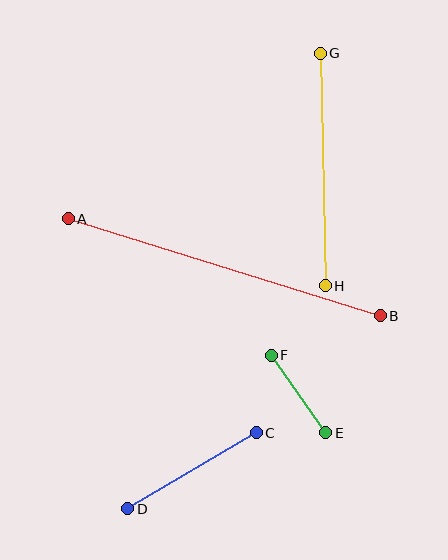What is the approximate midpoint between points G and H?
The midpoint is at approximately (323, 169) pixels.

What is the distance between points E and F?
The distance is approximately 95 pixels.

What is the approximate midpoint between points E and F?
The midpoint is at approximately (299, 394) pixels.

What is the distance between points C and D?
The distance is approximately 149 pixels.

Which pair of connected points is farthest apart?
Points A and B are farthest apart.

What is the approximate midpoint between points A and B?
The midpoint is at approximately (224, 267) pixels.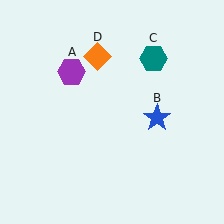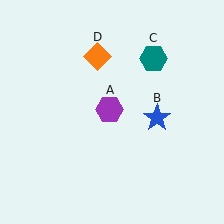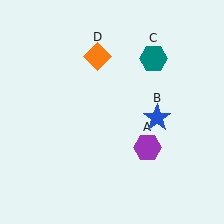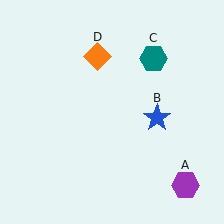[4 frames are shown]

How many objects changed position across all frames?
1 object changed position: purple hexagon (object A).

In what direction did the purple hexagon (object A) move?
The purple hexagon (object A) moved down and to the right.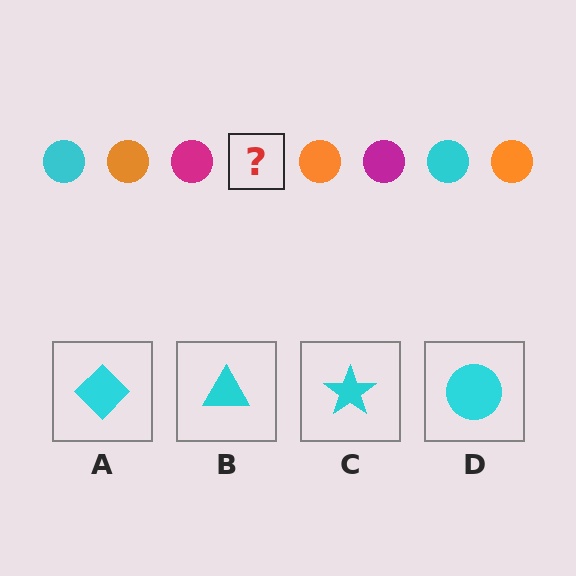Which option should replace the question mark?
Option D.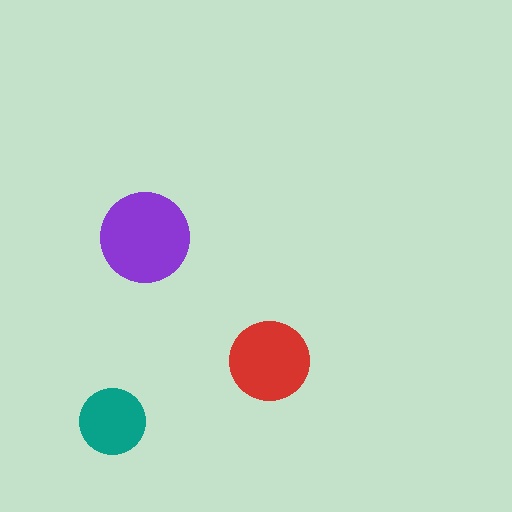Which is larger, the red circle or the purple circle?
The purple one.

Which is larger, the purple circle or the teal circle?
The purple one.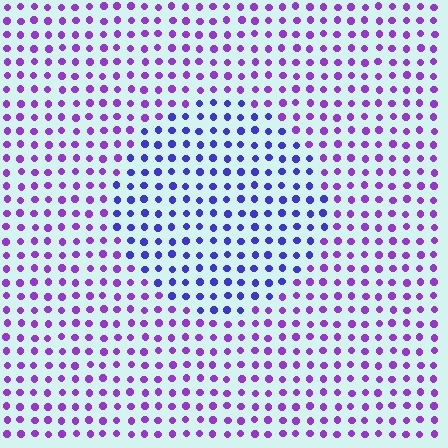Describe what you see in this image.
The image is filled with small purple elements in a uniform arrangement. A circle-shaped region is visible where the elements are tinted to a slightly different hue, forming a subtle color boundary.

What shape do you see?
I see a circle.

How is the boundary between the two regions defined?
The boundary is defined purely by a slight shift in hue (about 36 degrees). Spacing, size, and orientation are identical on both sides.